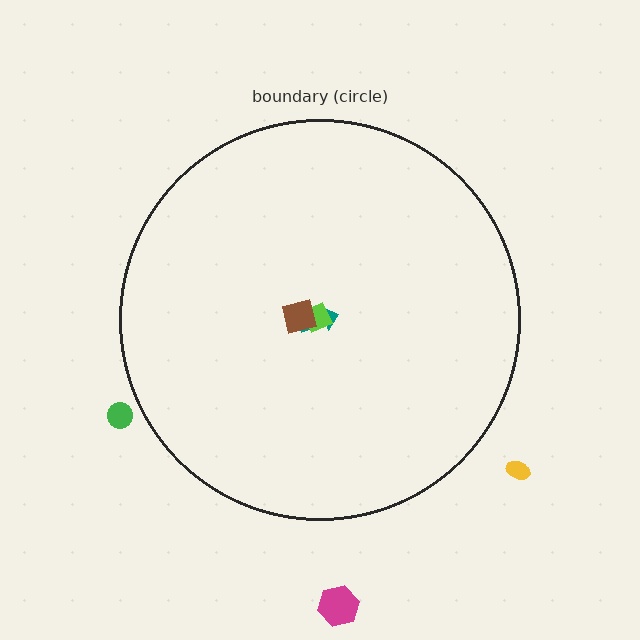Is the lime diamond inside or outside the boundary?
Inside.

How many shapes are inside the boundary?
3 inside, 3 outside.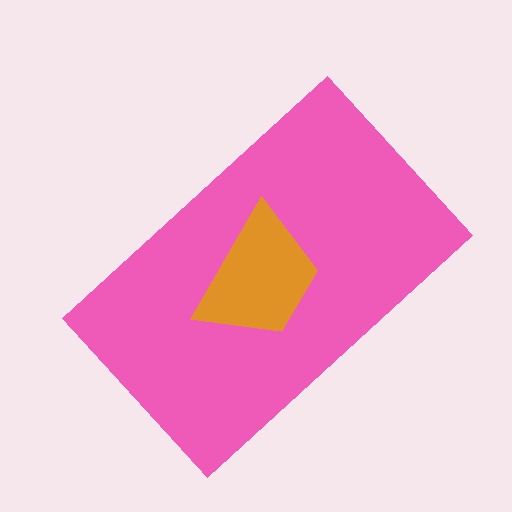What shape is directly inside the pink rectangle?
The orange trapezoid.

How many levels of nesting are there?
2.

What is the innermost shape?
The orange trapezoid.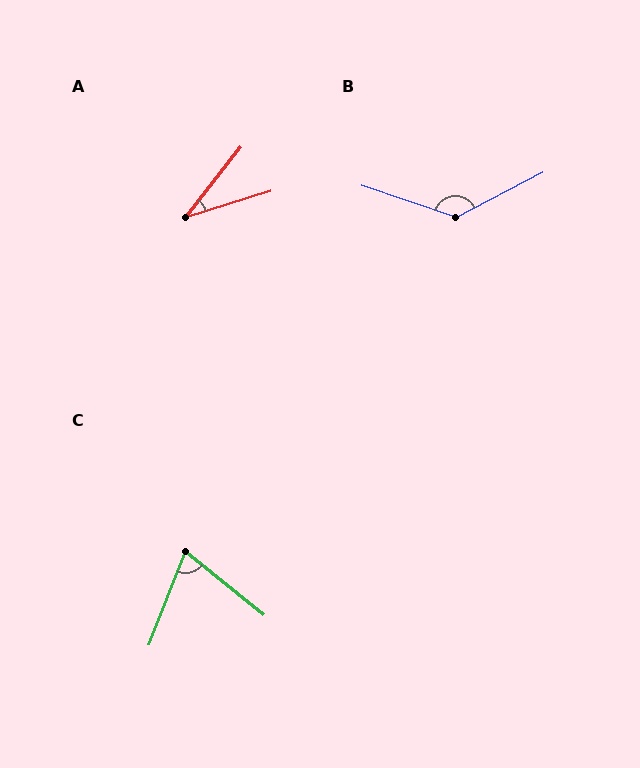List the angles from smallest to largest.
A (34°), C (72°), B (134°).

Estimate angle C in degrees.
Approximately 72 degrees.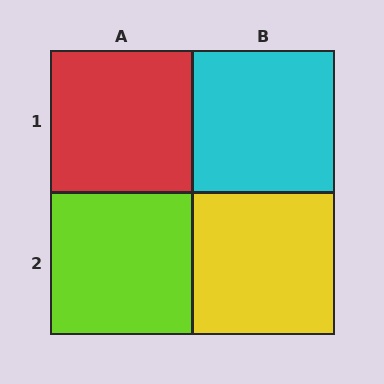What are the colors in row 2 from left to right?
Lime, yellow.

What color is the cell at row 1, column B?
Cyan.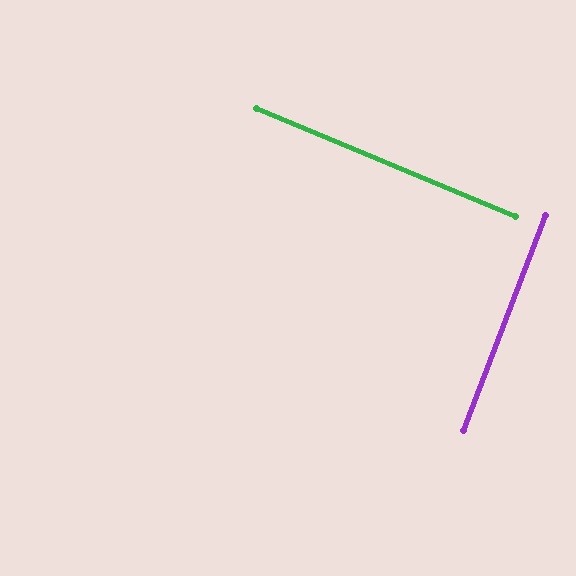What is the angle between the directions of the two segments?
Approximately 88 degrees.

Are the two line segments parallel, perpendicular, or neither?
Perpendicular — they meet at approximately 88°.